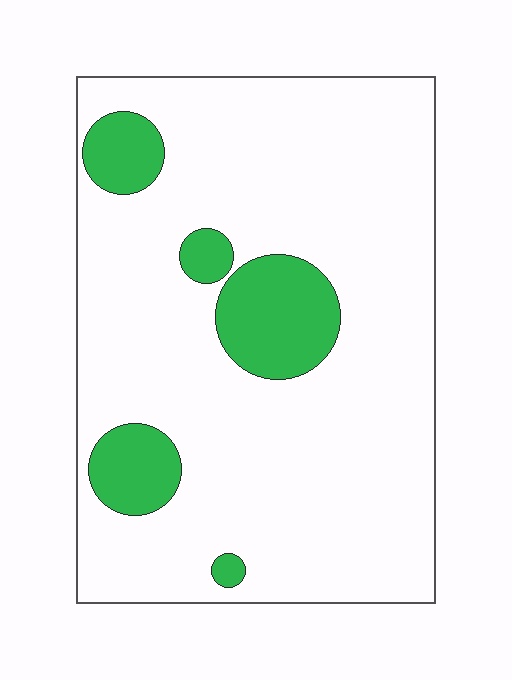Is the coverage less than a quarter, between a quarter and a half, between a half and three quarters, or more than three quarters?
Less than a quarter.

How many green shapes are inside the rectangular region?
5.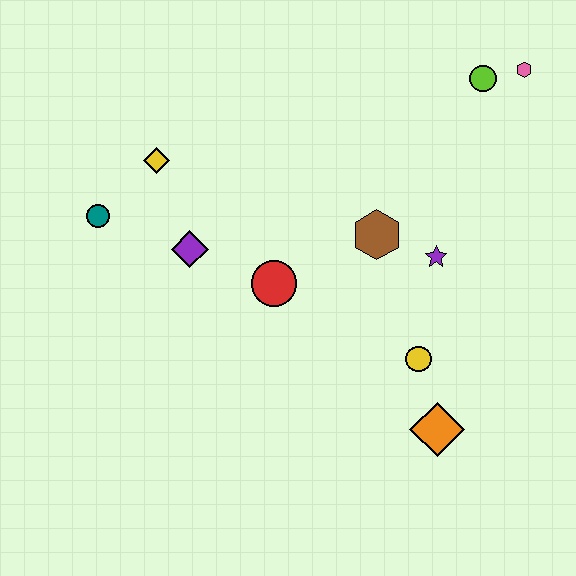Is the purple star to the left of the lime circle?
Yes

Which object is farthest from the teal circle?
The pink hexagon is farthest from the teal circle.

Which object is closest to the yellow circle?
The orange diamond is closest to the yellow circle.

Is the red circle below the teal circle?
Yes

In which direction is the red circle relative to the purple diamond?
The red circle is to the right of the purple diamond.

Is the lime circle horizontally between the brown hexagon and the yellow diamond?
No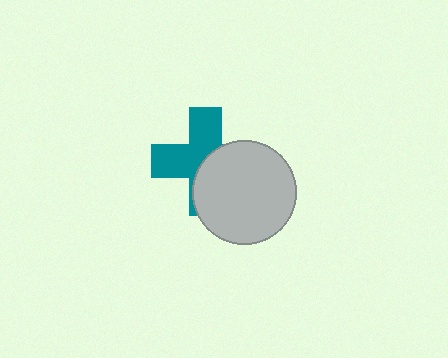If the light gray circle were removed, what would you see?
You would see the complete teal cross.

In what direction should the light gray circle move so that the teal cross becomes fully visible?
The light gray circle should move toward the lower-right. That is the shortest direction to clear the overlap and leave the teal cross fully visible.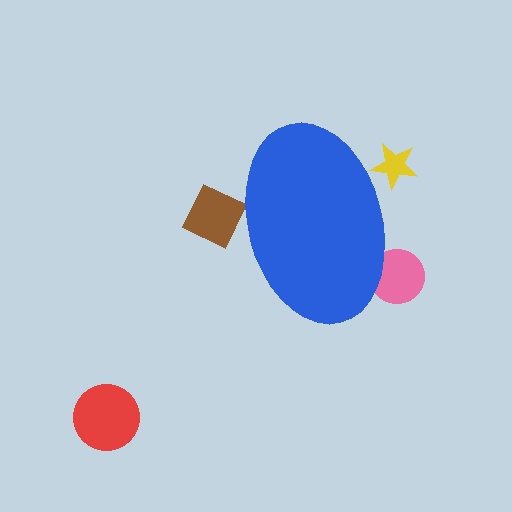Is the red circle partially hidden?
No, the red circle is fully visible.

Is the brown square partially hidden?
Yes, the brown square is partially hidden behind the blue ellipse.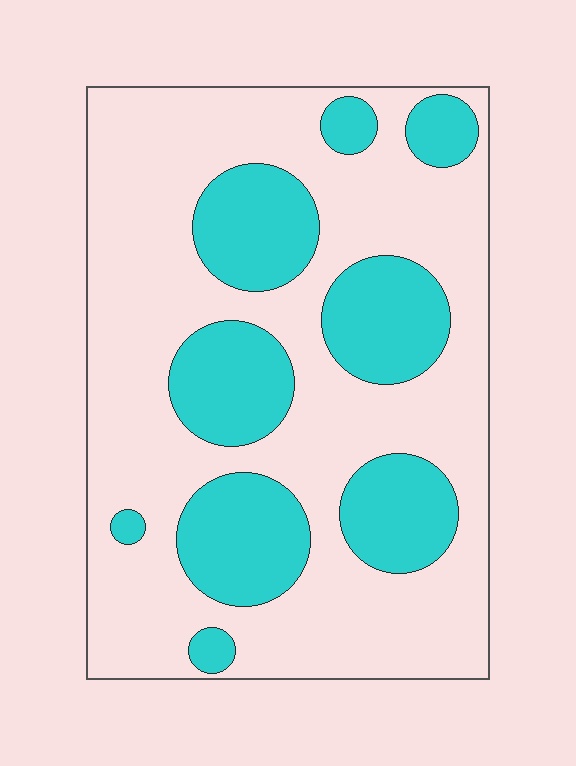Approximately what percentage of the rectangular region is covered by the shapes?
Approximately 30%.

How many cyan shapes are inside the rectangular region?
9.